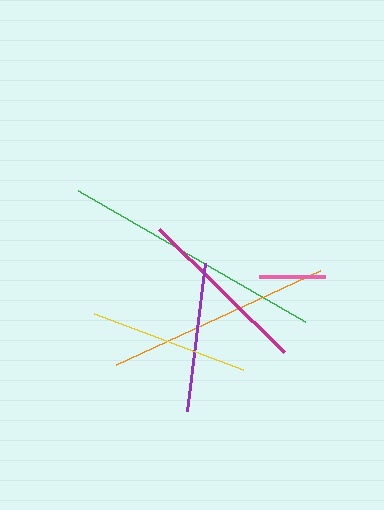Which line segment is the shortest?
The pink line is the shortest at approximately 66 pixels.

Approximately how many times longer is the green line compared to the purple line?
The green line is approximately 1.8 times the length of the purple line.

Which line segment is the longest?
The green line is the longest at approximately 262 pixels.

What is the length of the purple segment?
The purple segment is approximately 149 pixels long.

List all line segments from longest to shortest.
From longest to shortest: green, orange, magenta, yellow, purple, pink.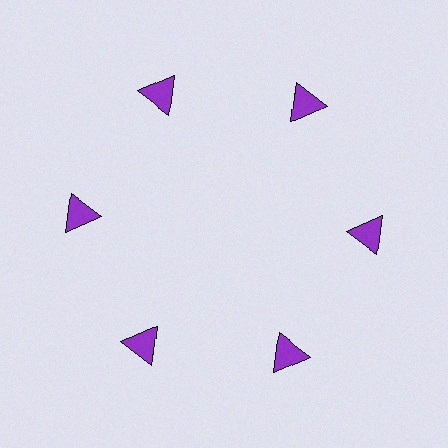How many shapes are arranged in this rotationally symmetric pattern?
There are 6 shapes, arranged in 6 groups of 1.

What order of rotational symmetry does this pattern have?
This pattern has 6-fold rotational symmetry.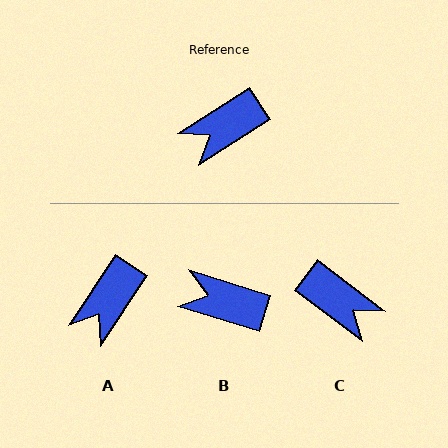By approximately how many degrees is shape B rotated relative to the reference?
Approximately 50 degrees clockwise.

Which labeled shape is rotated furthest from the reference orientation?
C, about 110 degrees away.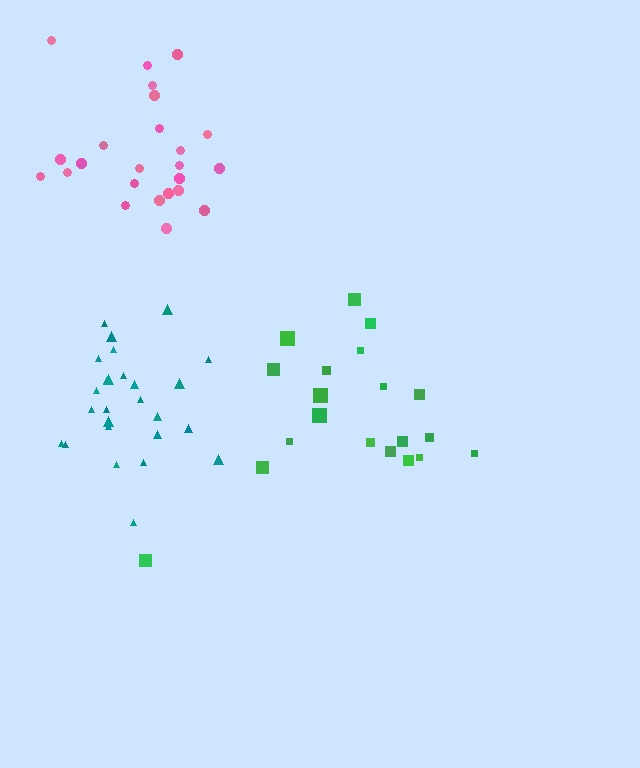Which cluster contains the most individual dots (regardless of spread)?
Teal (26).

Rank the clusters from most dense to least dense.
teal, pink, green.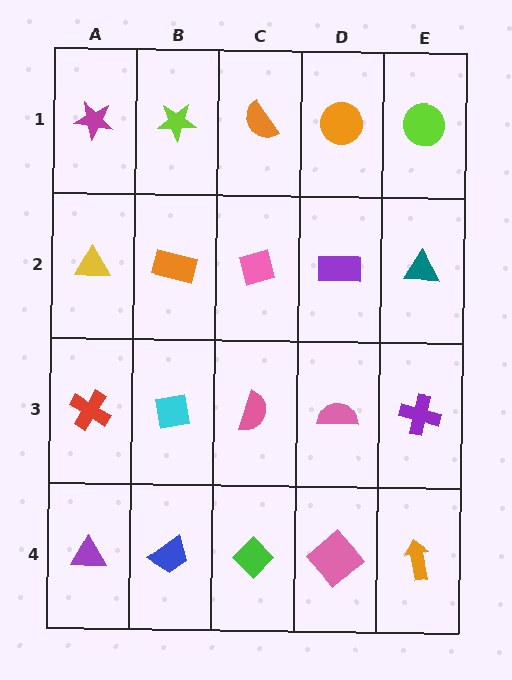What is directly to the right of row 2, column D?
A teal triangle.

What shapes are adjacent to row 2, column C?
An orange semicircle (row 1, column C), a pink semicircle (row 3, column C), an orange rectangle (row 2, column B), a purple rectangle (row 2, column D).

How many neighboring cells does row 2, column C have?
4.